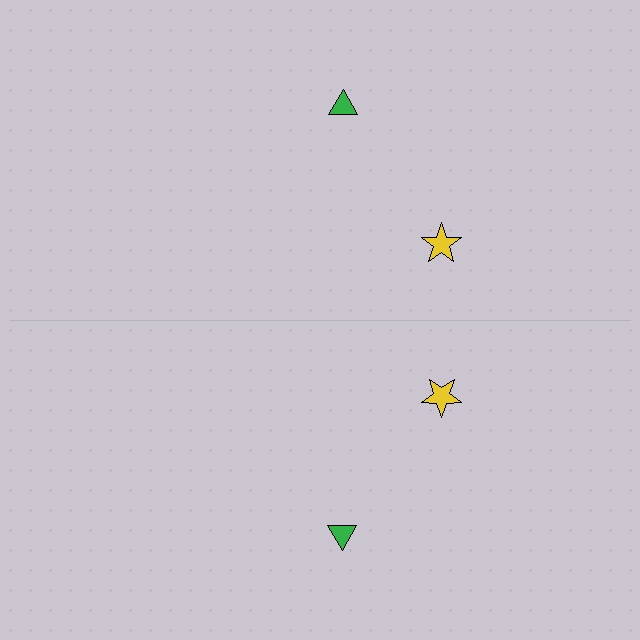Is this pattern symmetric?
Yes, this pattern has bilateral (reflection) symmetry.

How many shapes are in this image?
There are 4 shapes in this image.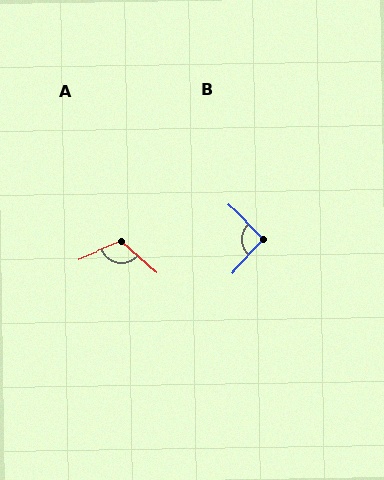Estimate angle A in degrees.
Approximately 117 degrees.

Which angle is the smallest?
B, at approximately 92 degrees.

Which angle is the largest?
A, at approximately 117 degrees.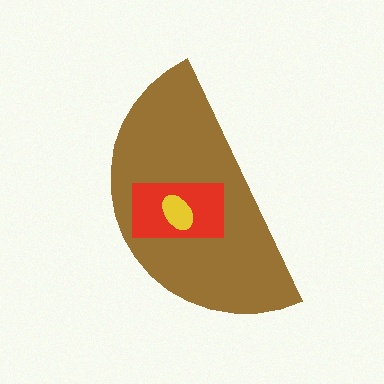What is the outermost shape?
The brown semicircle.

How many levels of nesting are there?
3.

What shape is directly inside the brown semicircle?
The red rectangle.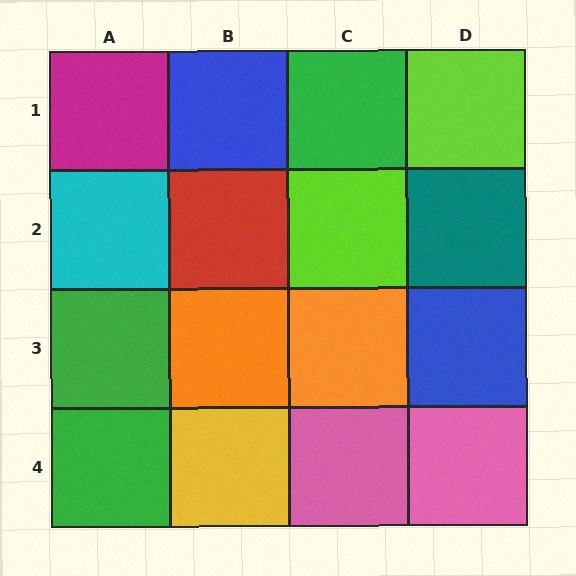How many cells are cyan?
1 cell is cyan.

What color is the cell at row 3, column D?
Blue.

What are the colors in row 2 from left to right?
Cyan, red, lime, teal.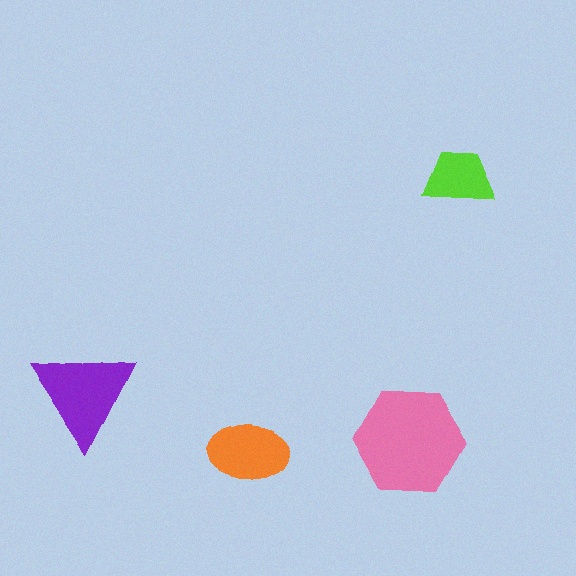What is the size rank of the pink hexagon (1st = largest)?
1st.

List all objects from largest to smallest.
The pink hexagon, the purple triangle, the orange ellipse, the lime trapezoid.